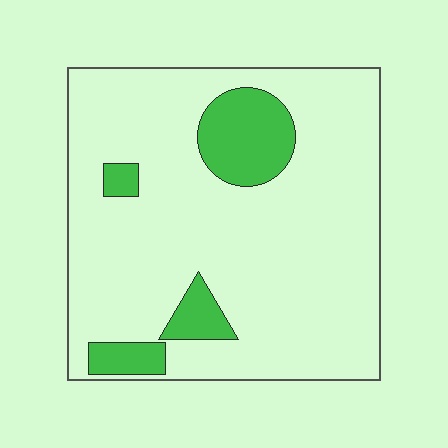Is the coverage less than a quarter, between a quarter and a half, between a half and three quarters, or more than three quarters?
Less than a quarter.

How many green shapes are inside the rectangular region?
4.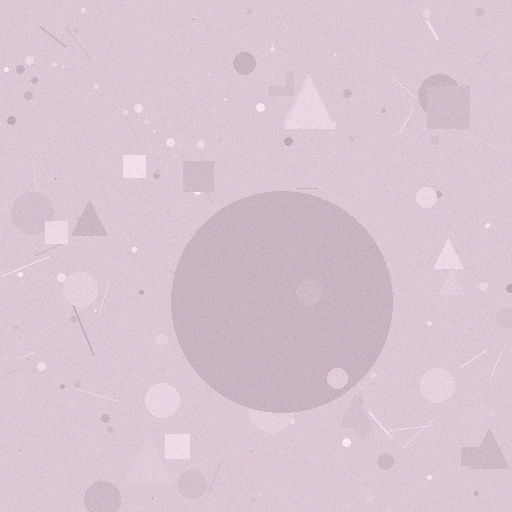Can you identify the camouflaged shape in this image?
The camouflaged shape is a circle.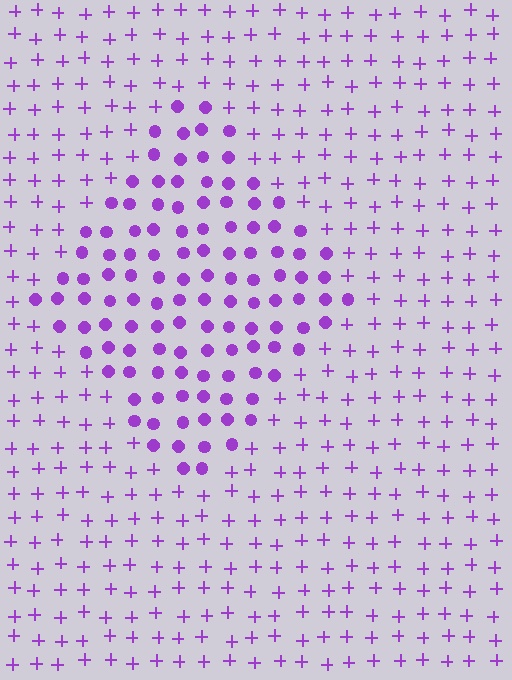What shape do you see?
I see a diamond.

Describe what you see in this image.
The image is filled with small purple elements arranged in a uniform grid. A diamond-shaped region contains circles, while the surrounding area contains plus signs. The boundary is defined purely by the change in element shape.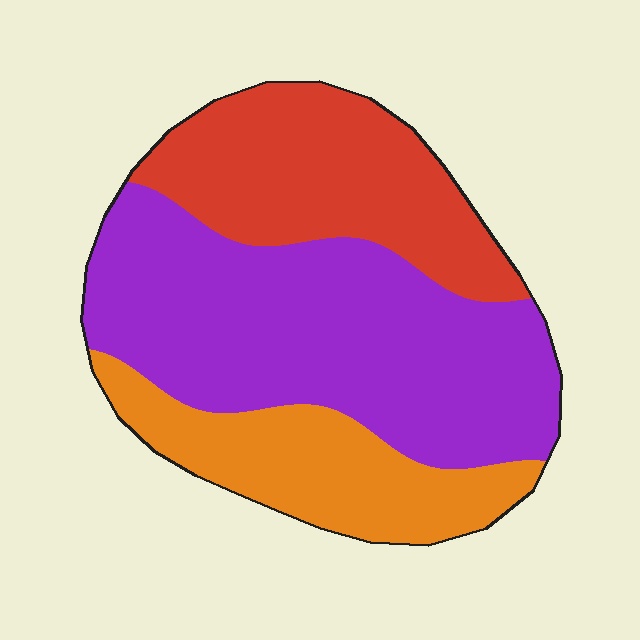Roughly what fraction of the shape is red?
Red takes up about one quarter (1/4) of the shape.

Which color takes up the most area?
Purple, at roughly 50%.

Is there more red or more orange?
Red.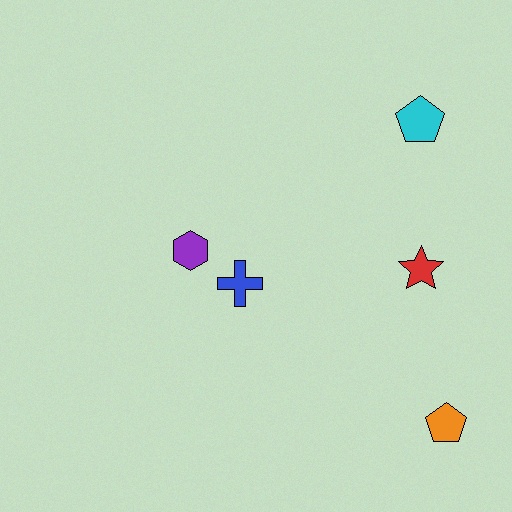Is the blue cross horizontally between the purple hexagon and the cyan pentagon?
Yes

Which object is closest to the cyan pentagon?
The red star is closest to the cyan pentagon.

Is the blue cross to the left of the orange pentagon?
Yes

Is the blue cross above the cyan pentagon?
No